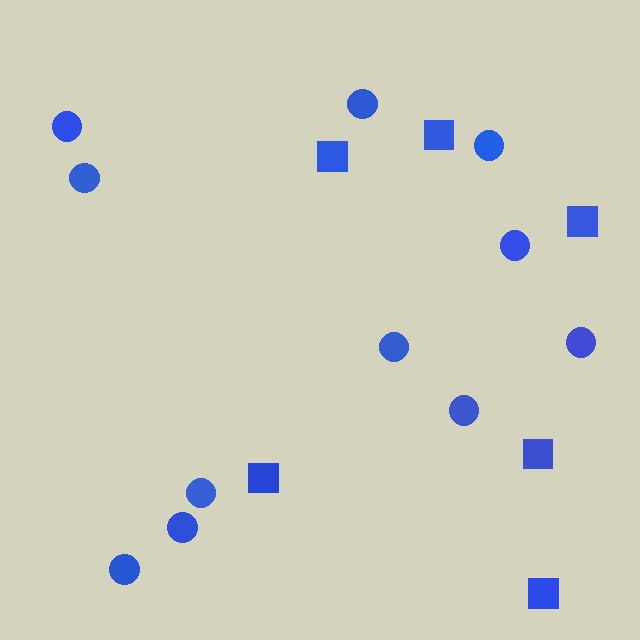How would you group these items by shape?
There are 2 groups: one group of circles (11) and one group of squares (6).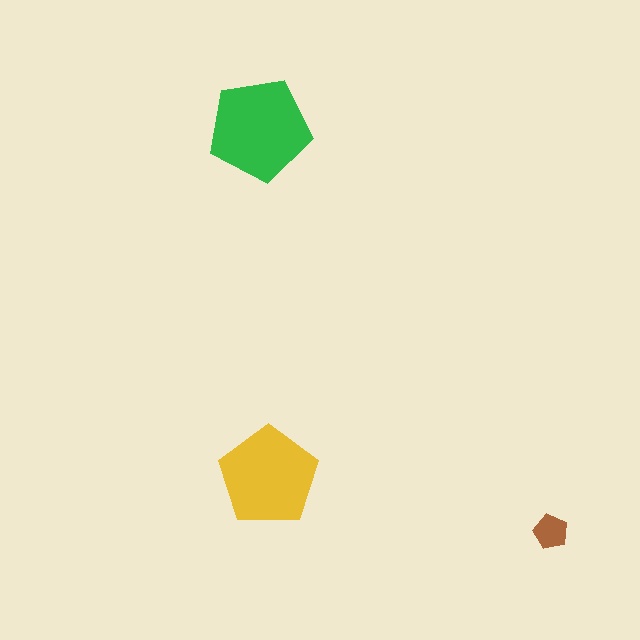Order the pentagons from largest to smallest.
the green one, the yellow one, the brown one.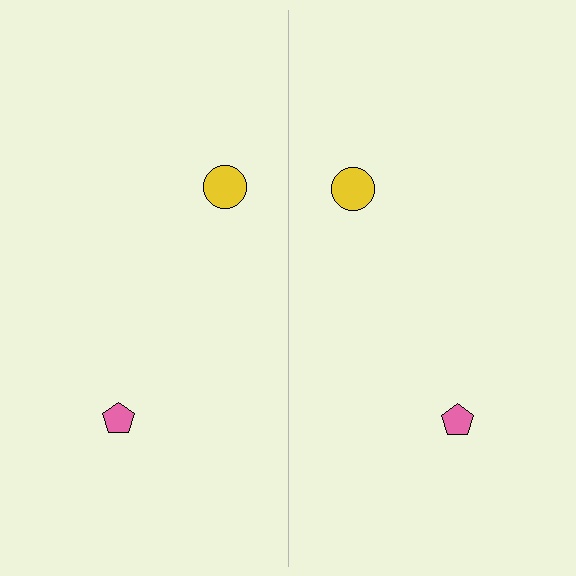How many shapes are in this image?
There are 4 shapes in this image.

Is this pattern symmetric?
Yes, this pattern has bilateral (reflection) symmetry.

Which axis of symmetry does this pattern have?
The pattern has a vertical axis of symmetry running through the center of the image.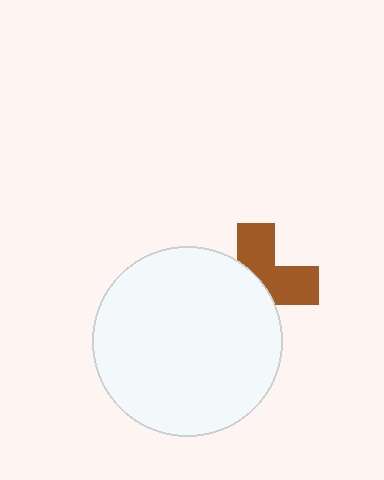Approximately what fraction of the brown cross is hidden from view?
Roughly 54% of the brown cross is hidden behind the white circle.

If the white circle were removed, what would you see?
You would see the complete brown cross.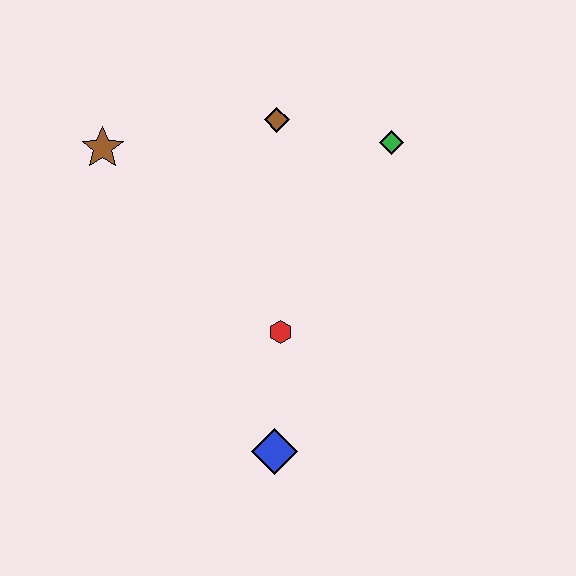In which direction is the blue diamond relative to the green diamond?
The blue diamond is below the green diamond.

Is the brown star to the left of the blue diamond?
Yes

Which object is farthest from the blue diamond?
The brown star is farthest from the blue diamond.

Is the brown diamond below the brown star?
No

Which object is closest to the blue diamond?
The red hexagon is closest to the blue diamond.